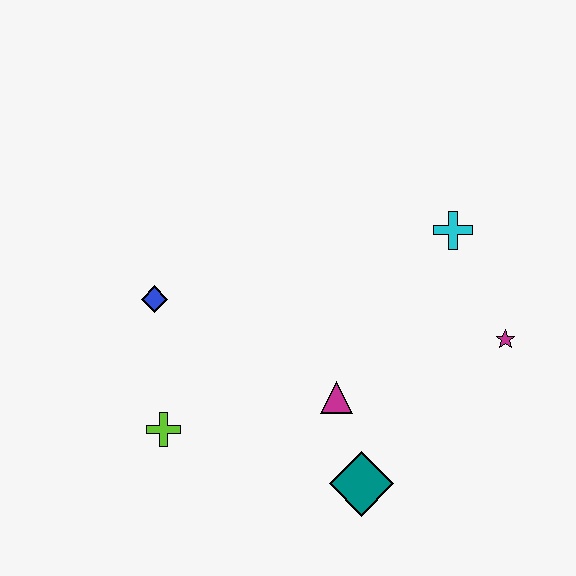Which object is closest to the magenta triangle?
The teal diamond is closest to the magenta triangle.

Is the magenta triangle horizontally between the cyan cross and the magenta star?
No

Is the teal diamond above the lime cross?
No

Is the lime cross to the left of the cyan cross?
Yes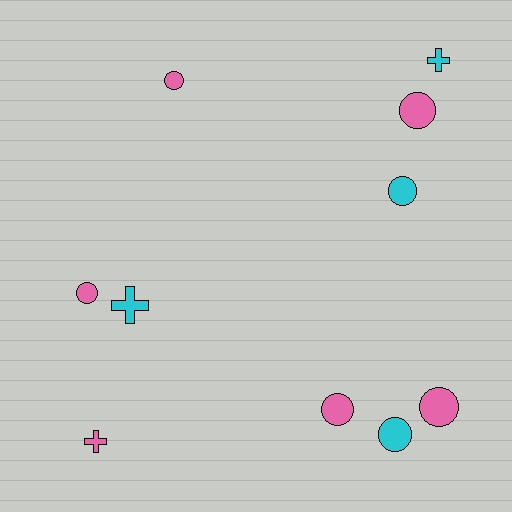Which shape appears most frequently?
Circle, with 7 objects.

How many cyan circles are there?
There are 2 cyan circles.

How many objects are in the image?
There are 10 objects.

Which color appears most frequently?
Pink, with 6 objects.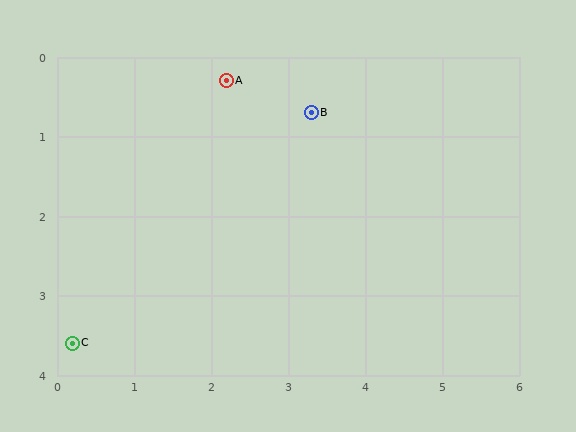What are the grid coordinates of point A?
Point A is at approximately (2.2, 0.3).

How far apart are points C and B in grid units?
Points C and B are about 4.2 grid units apart.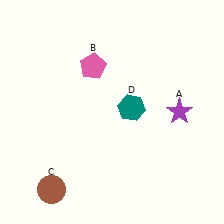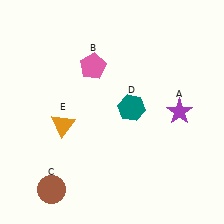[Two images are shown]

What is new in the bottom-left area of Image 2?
An orange triangle (E) was added in the bottom-left area of Image 2.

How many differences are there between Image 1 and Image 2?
There is 1 difference between the two images.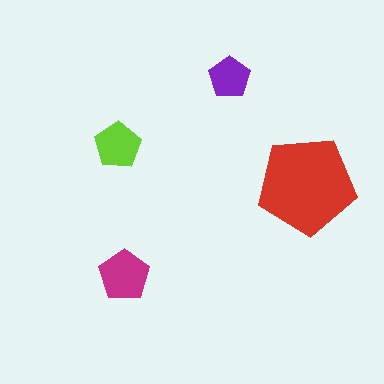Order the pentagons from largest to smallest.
the red one, the magenta one, the lime one, the purple one.